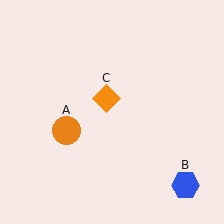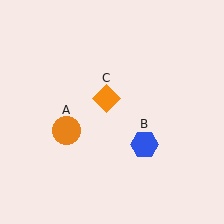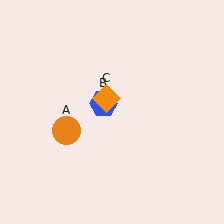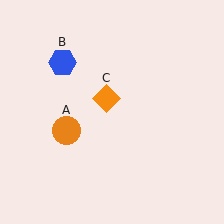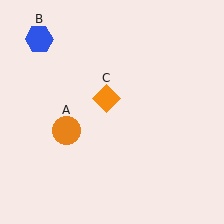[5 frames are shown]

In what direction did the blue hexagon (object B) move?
The blue hexagon (object B) moved up and to the left.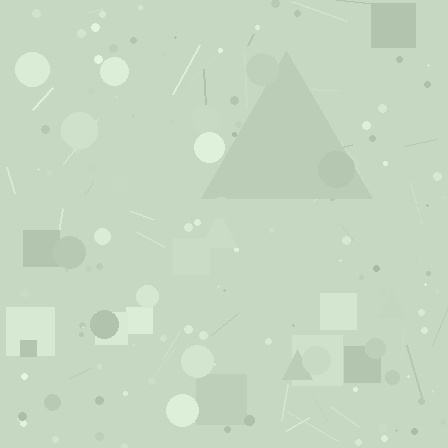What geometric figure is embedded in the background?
A triangle is embedded in the background.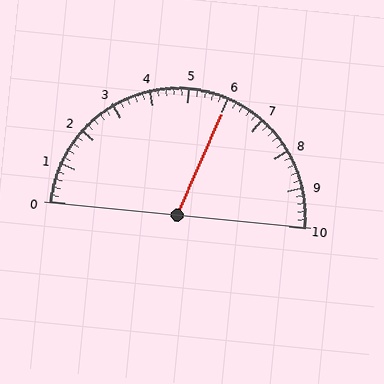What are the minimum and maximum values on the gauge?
The gauge ranges from 0 to 10.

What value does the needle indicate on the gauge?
The needle indicates approximately 6.0.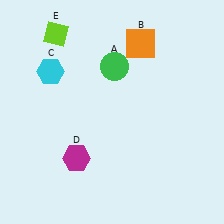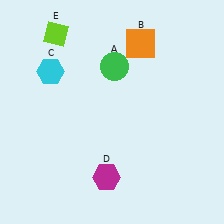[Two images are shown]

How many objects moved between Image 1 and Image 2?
1 object moved between the two images.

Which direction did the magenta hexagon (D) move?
The magenta hexagon (D) moved right.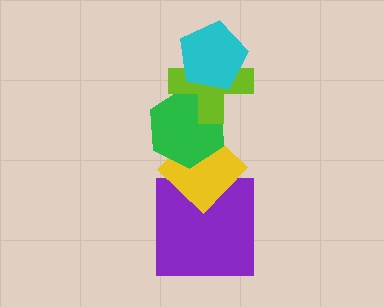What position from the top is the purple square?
The purple square is 5th from the top.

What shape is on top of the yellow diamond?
The green hexagon is on top of the yellow diamond.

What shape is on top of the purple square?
The yellow diamond is on top of the purple square.